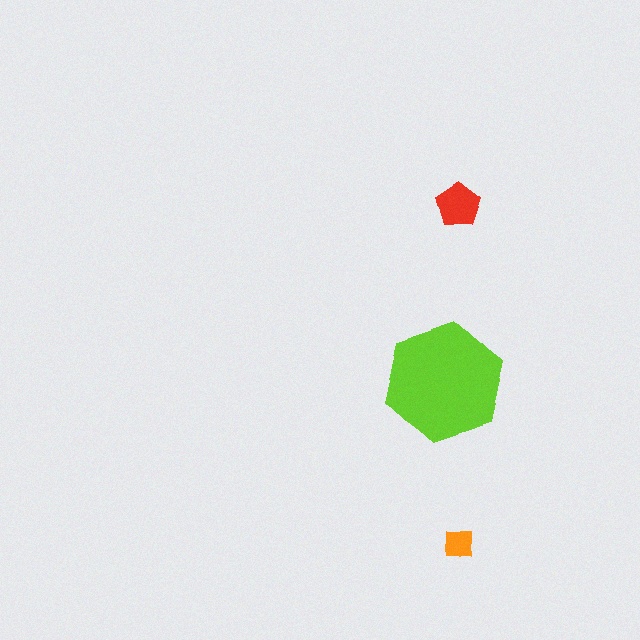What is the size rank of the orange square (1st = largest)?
3rd.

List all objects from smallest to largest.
The orange square, the red pentagon, the lime hexagon.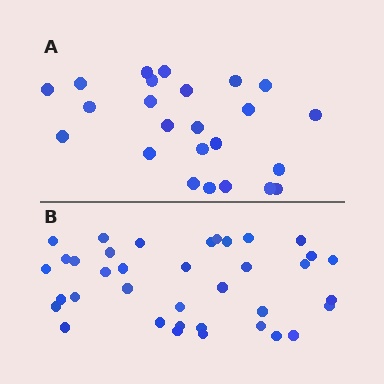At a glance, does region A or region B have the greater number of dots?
Region B (the bottom region) has more dots.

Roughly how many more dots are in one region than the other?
Region B has approximately 15 more dots than region A.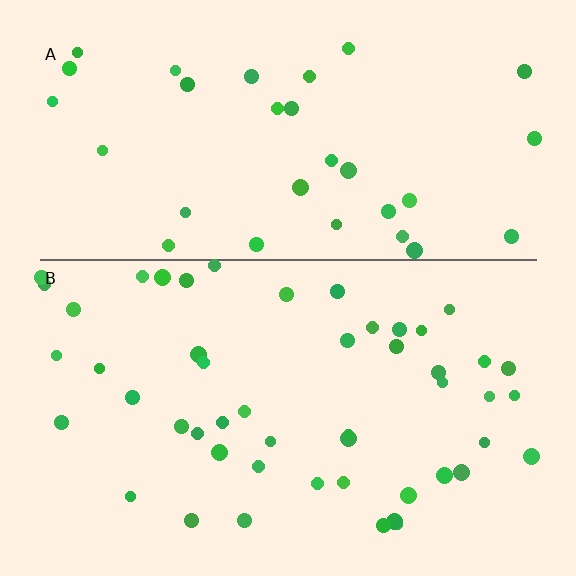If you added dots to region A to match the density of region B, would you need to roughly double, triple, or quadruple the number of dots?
Approximately double.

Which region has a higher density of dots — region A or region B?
B (the bottom).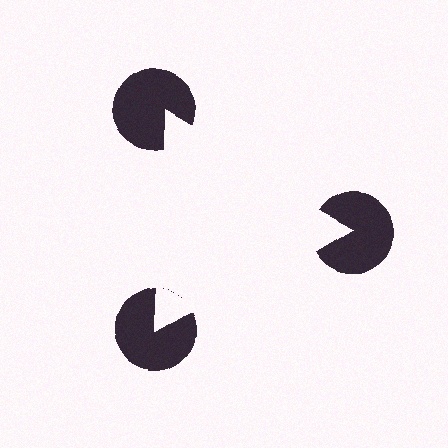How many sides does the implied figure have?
3 sides.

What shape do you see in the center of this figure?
An illusory triangle — its edges are inferred from the aligned wedge cuts in the pac-man discs, not physically drawn.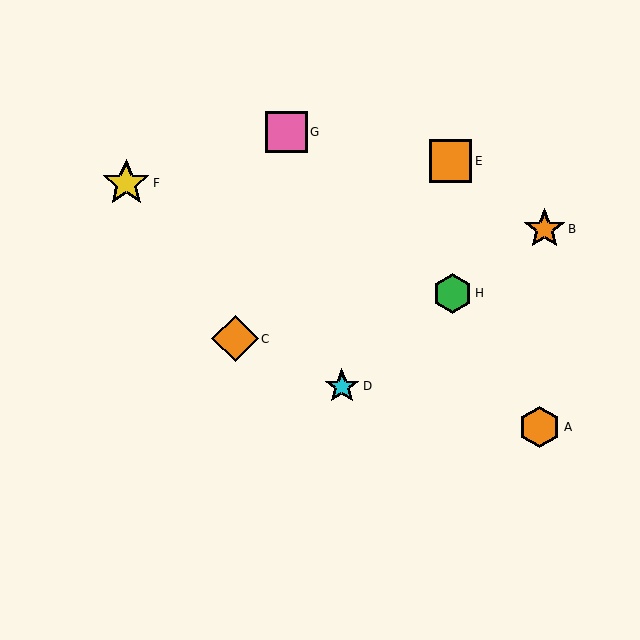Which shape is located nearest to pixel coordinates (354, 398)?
The cyan star (labeled D) at (342, 387) is nearest to that location.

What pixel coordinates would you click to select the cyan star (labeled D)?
Click at (342, 387) to select the cyan star D.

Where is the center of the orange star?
The center of the orange star is at (544, 229).